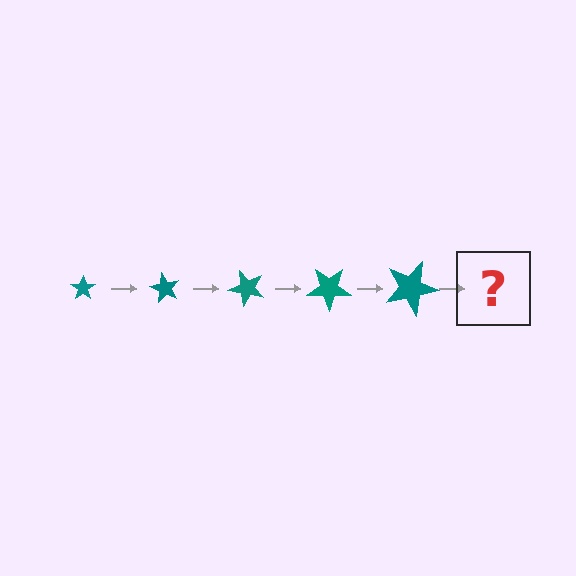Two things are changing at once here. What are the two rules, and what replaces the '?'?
The two rules are that the star grows larger each step and it rotates 60 degrees each step. The '?' should be a star, larger than the previous one and rotated 300 degrees from the start.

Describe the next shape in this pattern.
It should be a star, larger than the previous one and rotated 300 degrees from the start.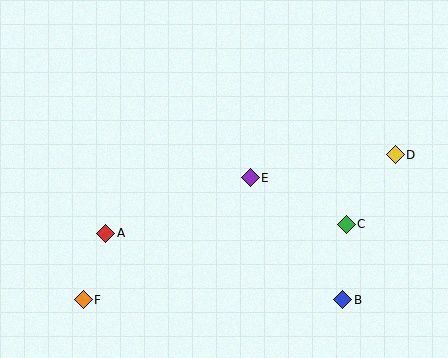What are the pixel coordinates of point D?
Point D is at (395, 155).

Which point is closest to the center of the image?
Point E at (250, 178) is closest to the center.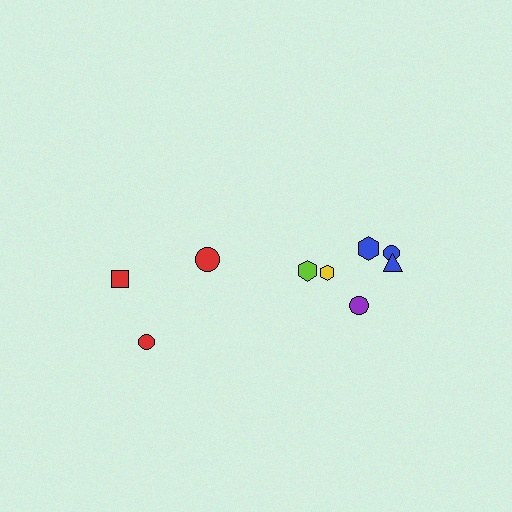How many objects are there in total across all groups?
There are 9 objects.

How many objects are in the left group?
There are 3 objects.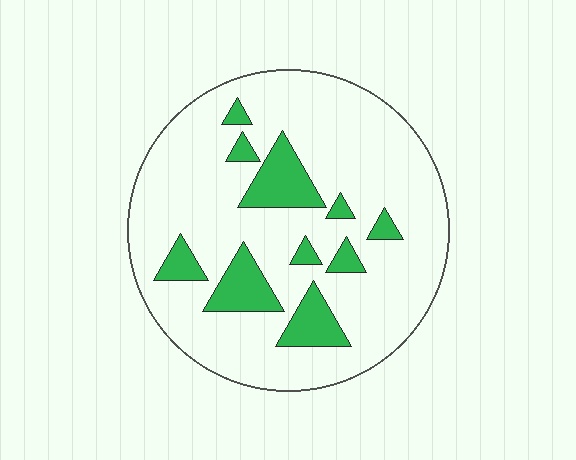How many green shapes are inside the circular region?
10.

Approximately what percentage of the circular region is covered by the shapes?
Approximately 15%.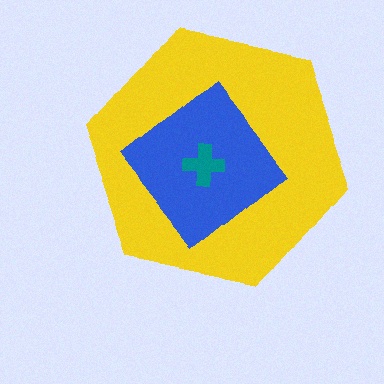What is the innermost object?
The teal cross.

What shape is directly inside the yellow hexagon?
The blue diamond.